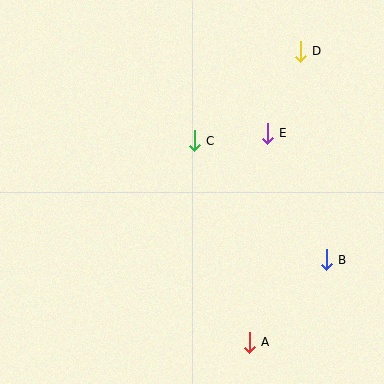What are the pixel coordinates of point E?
Point E is at (267, 134).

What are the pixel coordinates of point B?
Point B is at (326, 260).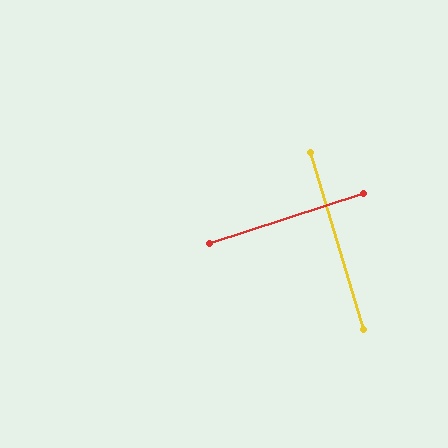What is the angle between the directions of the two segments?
Approximately 88 degrees.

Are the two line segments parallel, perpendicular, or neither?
Perpendicular — they meet at approximately 88°.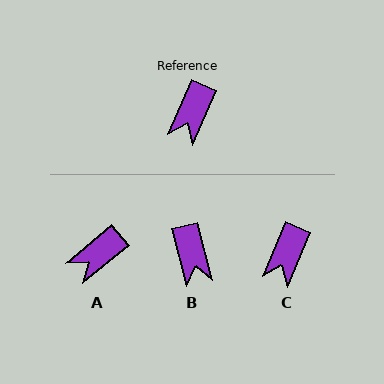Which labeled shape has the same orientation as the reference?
C.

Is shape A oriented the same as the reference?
No, it is off by about 28 degrees.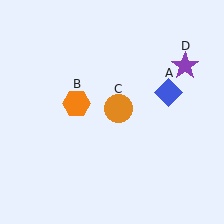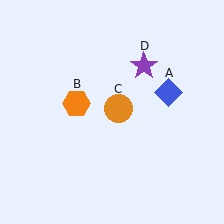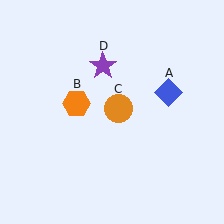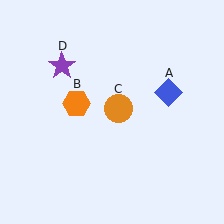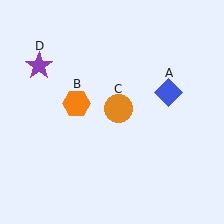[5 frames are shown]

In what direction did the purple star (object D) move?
The purple star (object D) moved left.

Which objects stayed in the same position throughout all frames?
Blue diamond (object A) and orange hexagon (object B) and orange circle (object C) remained stationary.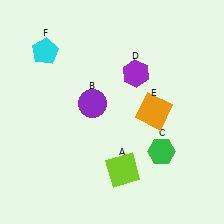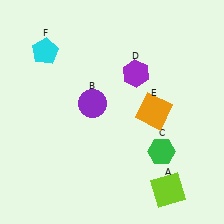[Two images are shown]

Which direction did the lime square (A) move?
The lime square (A) moved right.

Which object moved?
The lime square (A) moved right.